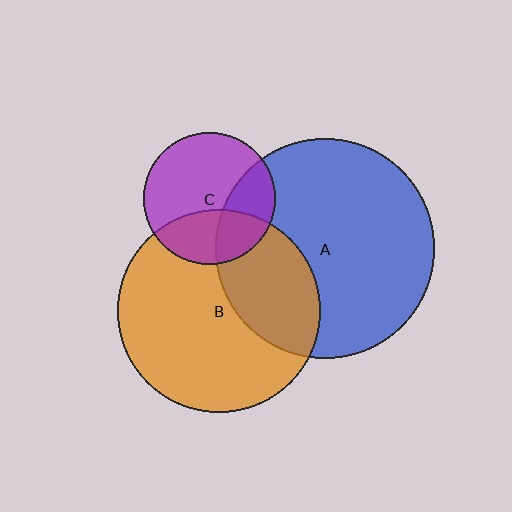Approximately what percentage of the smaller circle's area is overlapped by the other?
Approximately 35%.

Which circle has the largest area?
Circle A (blue).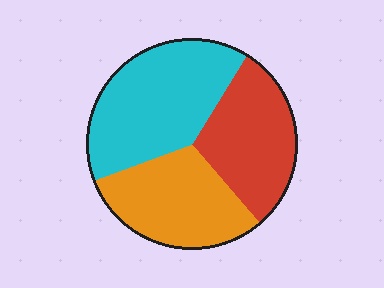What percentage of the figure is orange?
Orange covers 30% of the figure.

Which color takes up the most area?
Cyan, at roughly 40%.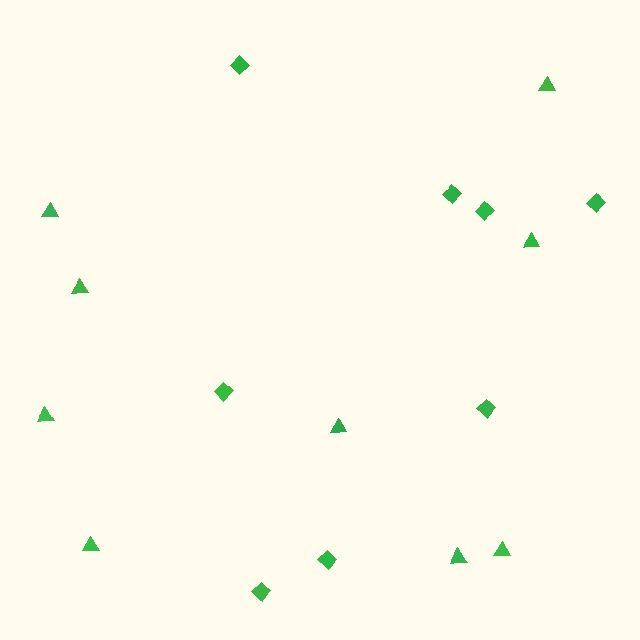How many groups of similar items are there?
There are 2 groups: one group of triangles (9) and one group of diamonds (8).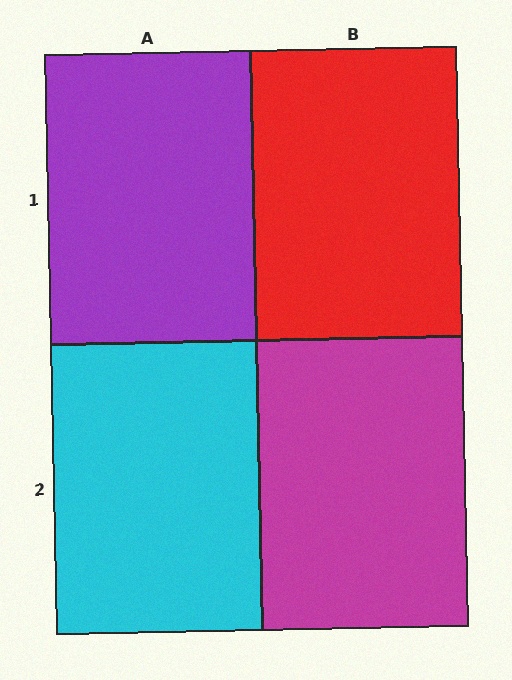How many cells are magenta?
1 cell is magenta.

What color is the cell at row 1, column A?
Purple.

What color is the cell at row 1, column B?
Red.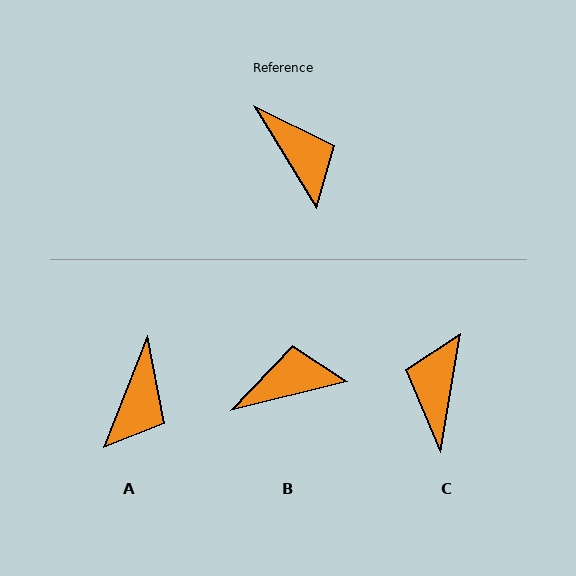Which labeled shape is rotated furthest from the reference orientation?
C, about 139 degrees away.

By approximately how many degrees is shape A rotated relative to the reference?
Approximately 53 degrees clockwise.